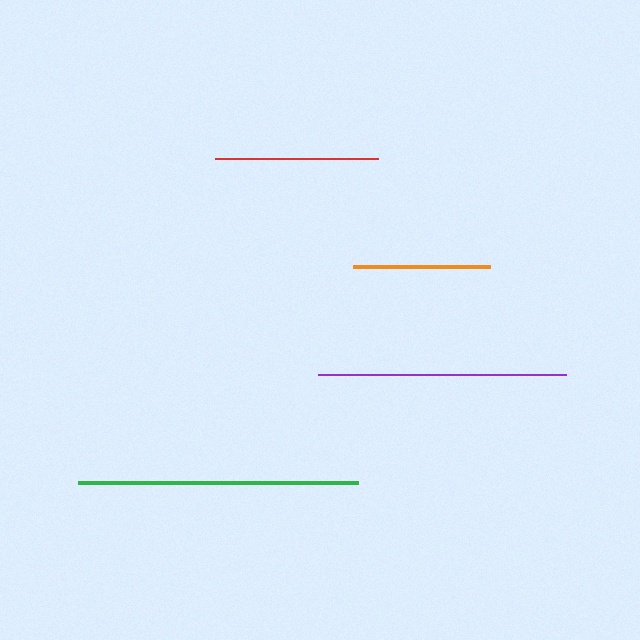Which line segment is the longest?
The green line is the longest at approximately 280 pixels.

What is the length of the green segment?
The green segment is approximately 280 pixels long.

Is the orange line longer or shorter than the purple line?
The purple line is longer than the orange line.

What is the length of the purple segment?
The purple segment is approximately 248 pixels long.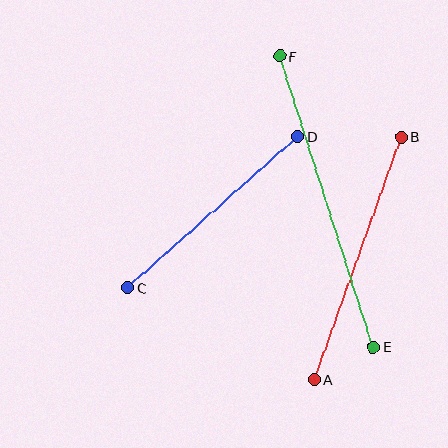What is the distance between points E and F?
The distance is approximately 306 pixels.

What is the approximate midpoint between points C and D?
The midpoint is at approximately (213, 212) pixels.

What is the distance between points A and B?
The distance is approximately 258 pixels.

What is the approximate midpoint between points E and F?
The midpoint is at approximately (327, 201) pixels.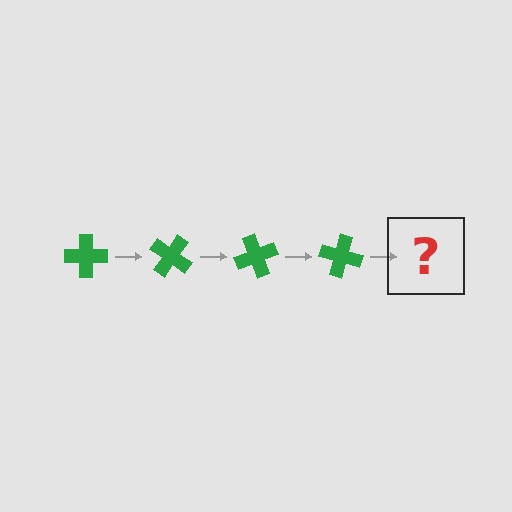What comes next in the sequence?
The next element should be a green cross rotated 140 degrees.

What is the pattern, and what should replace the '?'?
The pattern is that the cross rotates 35 degrees each step. The '?' should be a green cross rotated 140 degrees.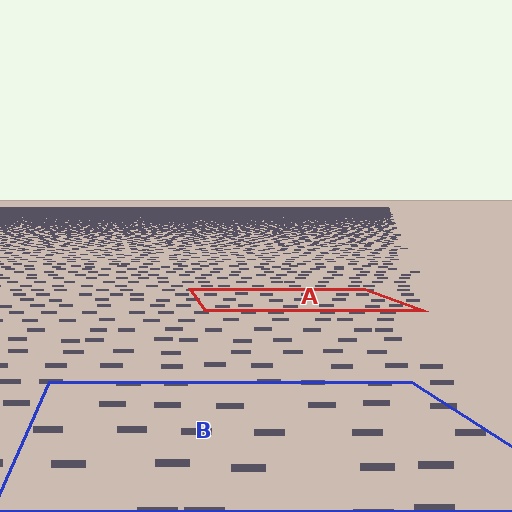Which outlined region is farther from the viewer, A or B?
Region A is farther from the viewer — the texture elements inside it appear smaller and more densely packed.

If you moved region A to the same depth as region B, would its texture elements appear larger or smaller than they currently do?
They would appear larger. At a closer depth, the same texture elements are projected at a bigger on-screen size.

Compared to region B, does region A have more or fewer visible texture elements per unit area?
Region A has more texture elements per unit area — they are packed more densely because it is farther away.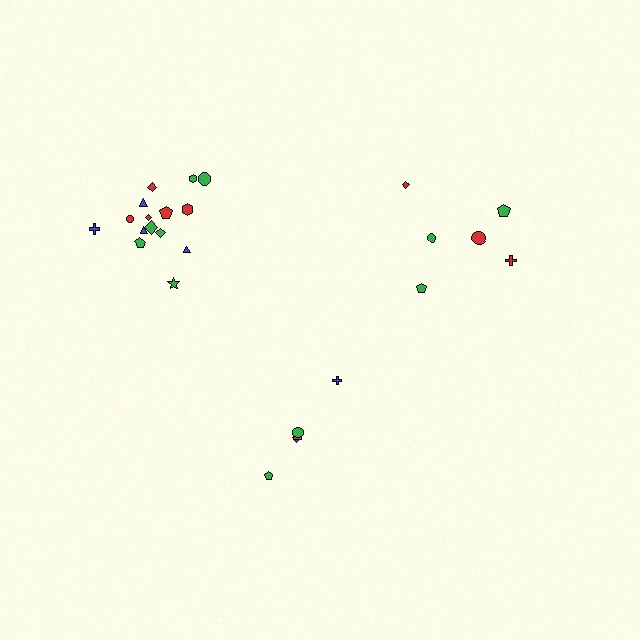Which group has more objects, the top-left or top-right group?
The top-left group.